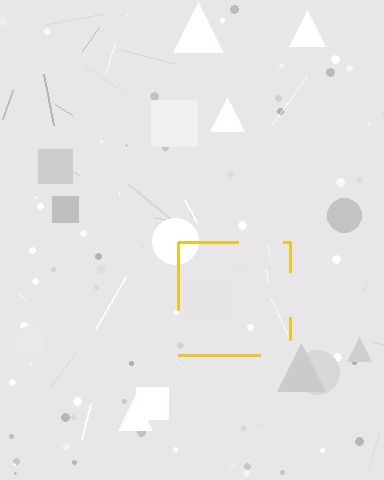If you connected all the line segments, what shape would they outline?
They would outline a square.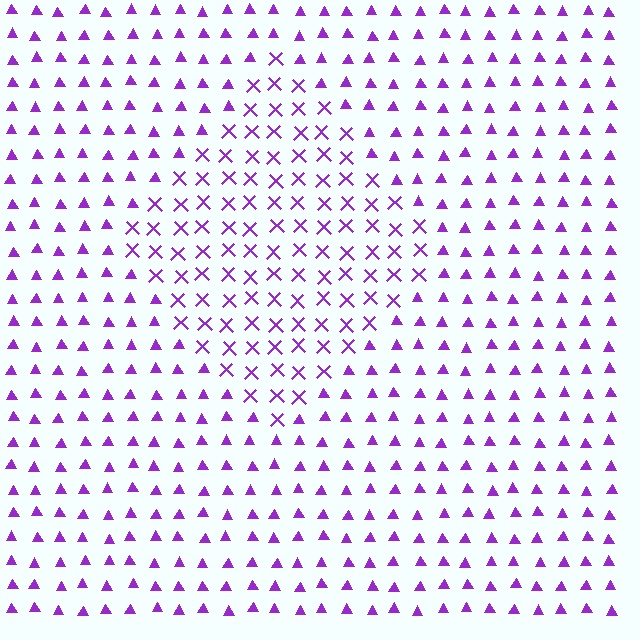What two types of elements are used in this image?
The image uses X marks inside the diamond region and triangles outside it.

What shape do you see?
I see a diamond.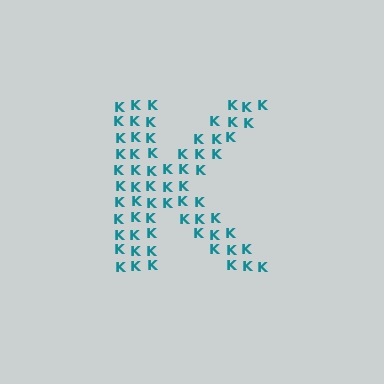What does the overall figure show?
The overall figure shows the letter K.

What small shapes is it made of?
It is made of small letter K's.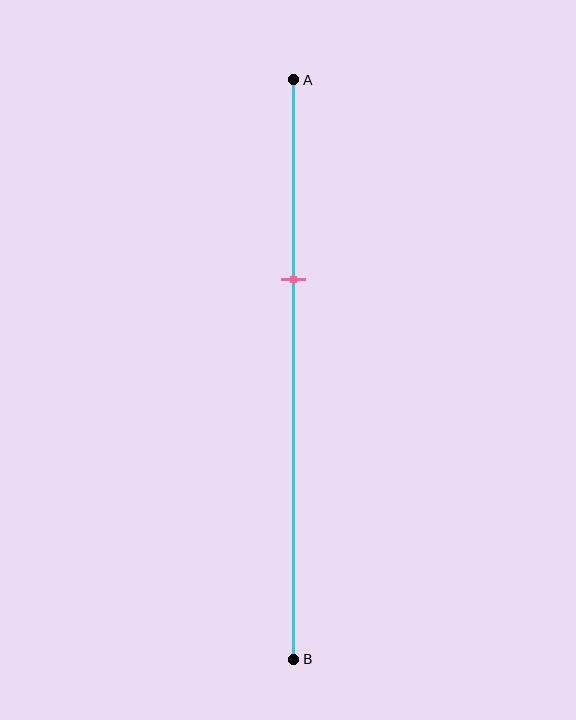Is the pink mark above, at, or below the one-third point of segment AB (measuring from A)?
The pink mark is approximately at the one-third point of segment AB.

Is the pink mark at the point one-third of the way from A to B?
Yes, the mark is approximately at the one-third point.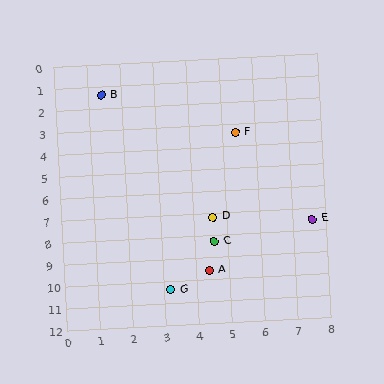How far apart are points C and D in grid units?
Points C and D are about 1.1 grid units apart.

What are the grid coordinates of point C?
Point C is at approximately (4.6, 8.3).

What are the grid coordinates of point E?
Point E is at approximately (7.6, 7.5).